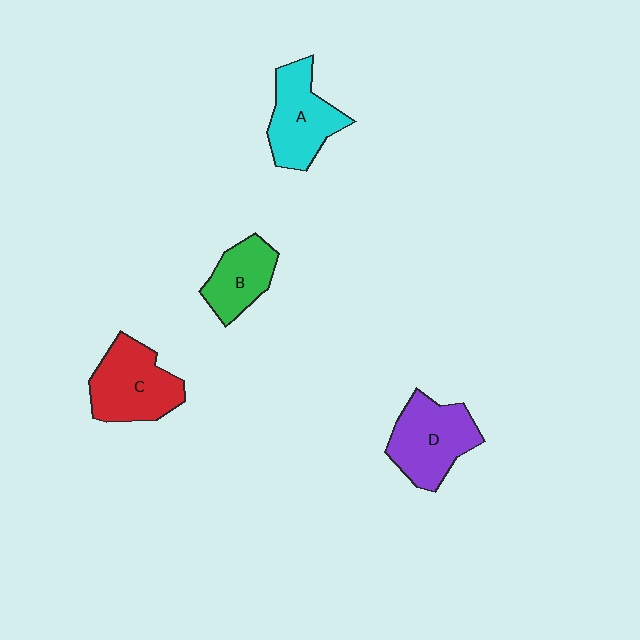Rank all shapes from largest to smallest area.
From largest to smallest: C (red), D (purple), A (cyan), B (green).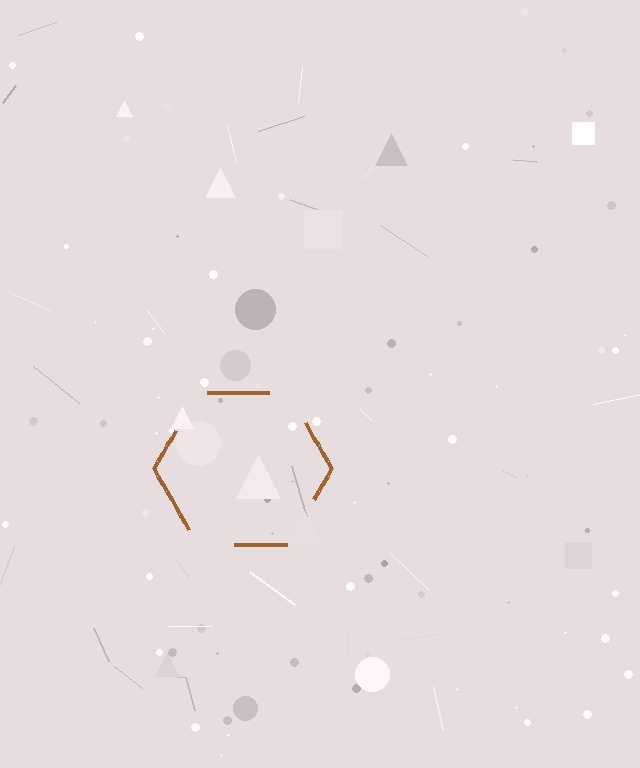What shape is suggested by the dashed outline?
The dashed outline suggests a hexagon.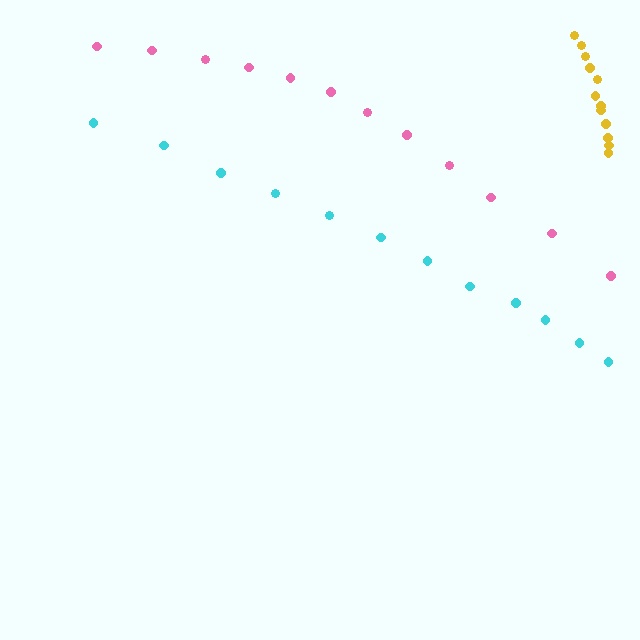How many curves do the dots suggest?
There are 3 distinct paths.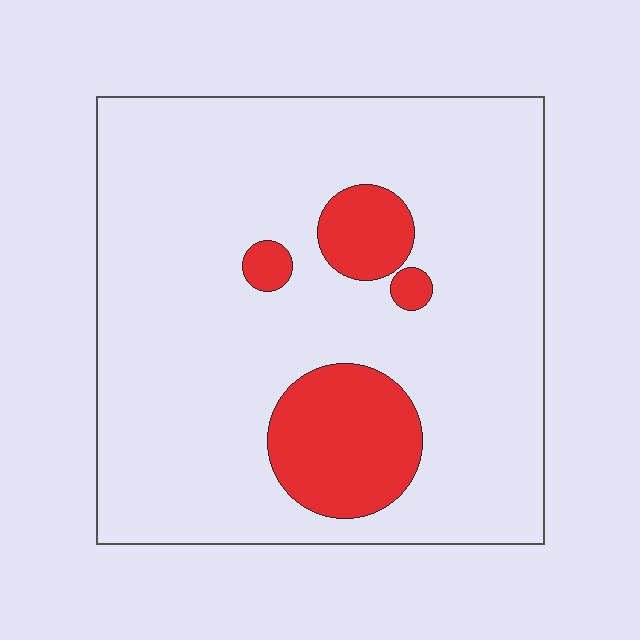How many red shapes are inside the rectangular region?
4.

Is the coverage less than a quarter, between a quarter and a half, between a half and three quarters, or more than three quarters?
Less than a quarter.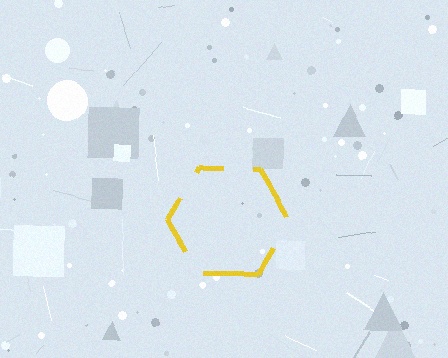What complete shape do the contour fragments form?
The contour fragments form a hexagon.